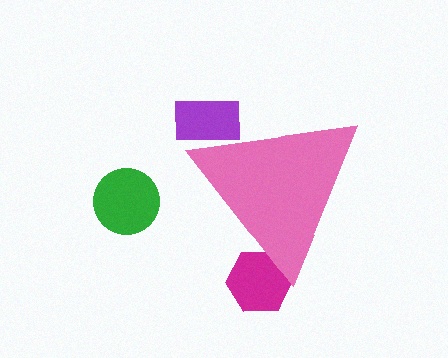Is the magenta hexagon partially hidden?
Yes, the magenta hexagon is partially hidden behind the pink triangle.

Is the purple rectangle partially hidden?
Yes, the purple rectangle is partially hidden behind the pink triangle.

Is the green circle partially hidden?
No, the green circle is fully visible.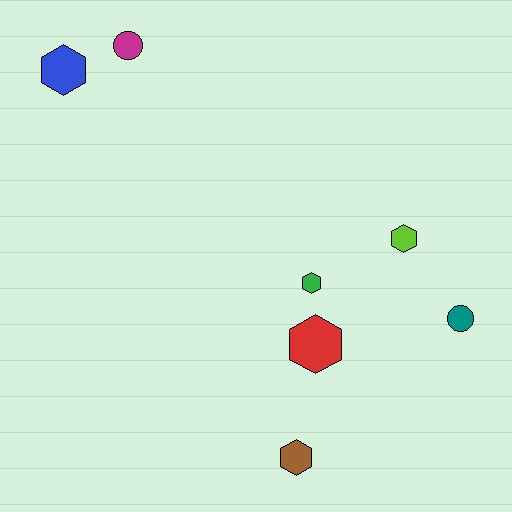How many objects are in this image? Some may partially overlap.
There are 7 objects.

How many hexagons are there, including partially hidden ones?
There are 5 hexagons.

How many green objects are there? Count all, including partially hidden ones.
There is 1 green object.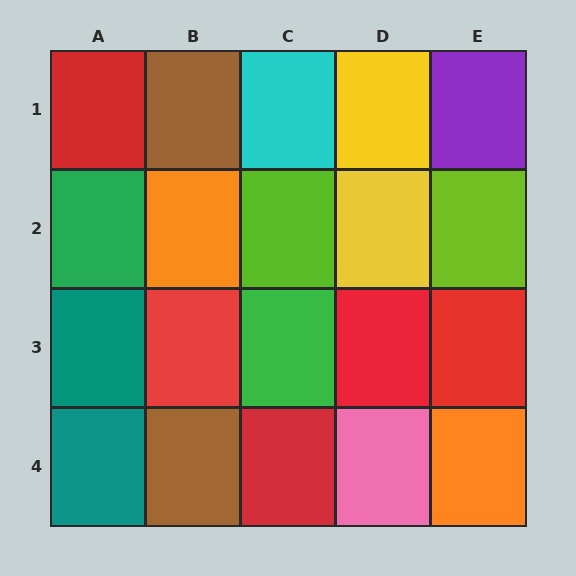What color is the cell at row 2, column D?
Yellow.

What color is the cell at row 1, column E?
Purple.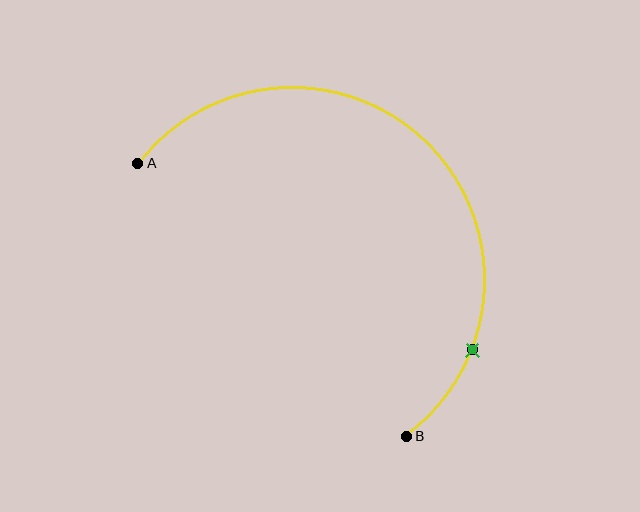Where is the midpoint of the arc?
The arc midpoint is the point on the curve farthest from the straight line joining A and B. It sits above and to the right of that line.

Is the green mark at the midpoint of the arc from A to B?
No. The green mark lies on the arc but is closer to endpoint B. The arc midpoint would be at the point on the curve equidistant along the arc from both A and B.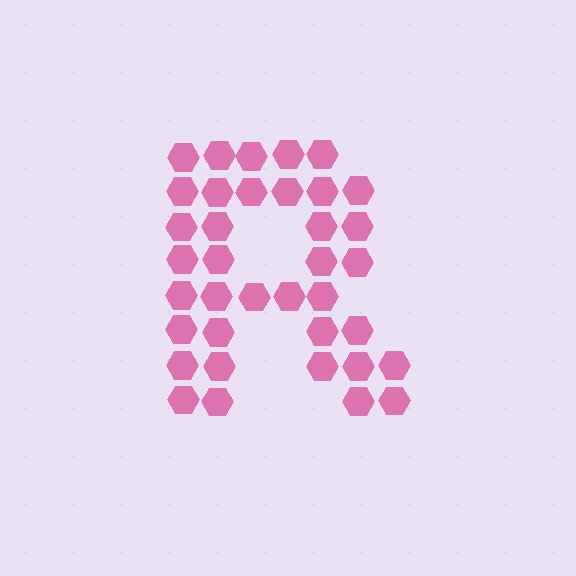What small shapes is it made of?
It is made of small hexagons.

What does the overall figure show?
The overall figure shows the letter R.